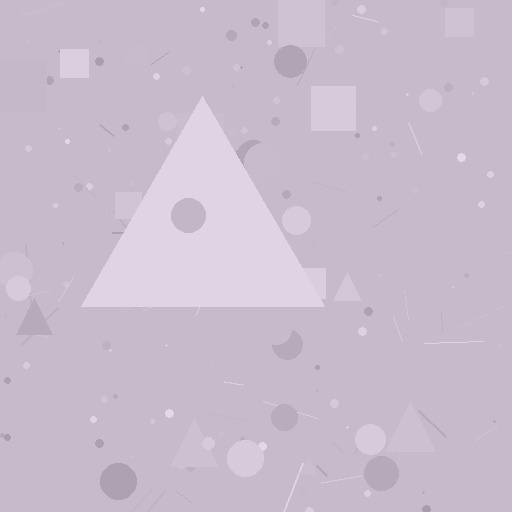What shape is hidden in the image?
A triangle is hidden in the image.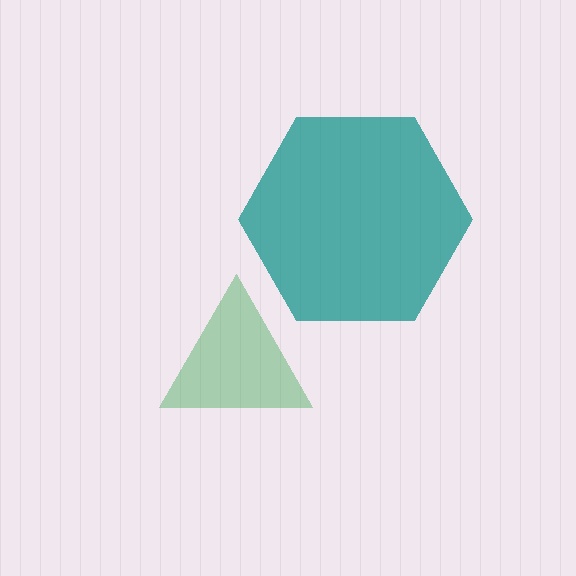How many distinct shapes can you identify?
There are 2 distinct shapes: a teal hexagon, a green triangle.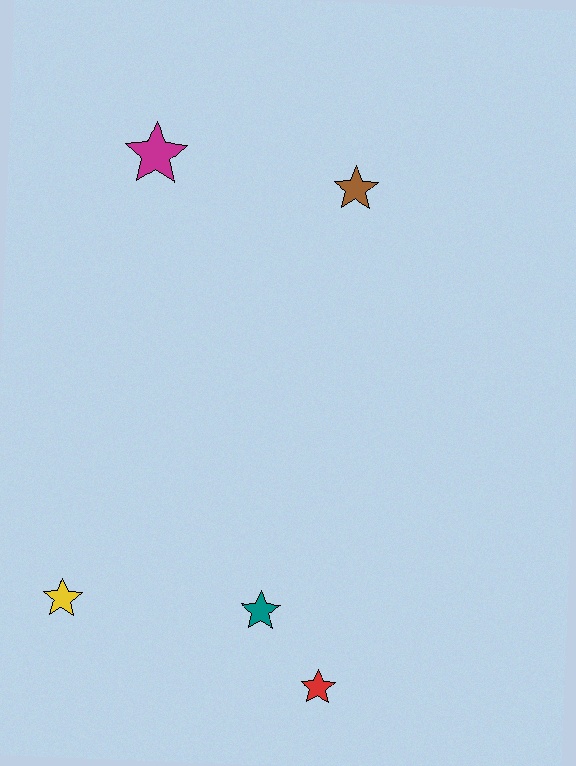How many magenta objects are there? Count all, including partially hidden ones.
There is 1 magenta object.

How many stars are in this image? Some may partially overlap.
There are 5 stars.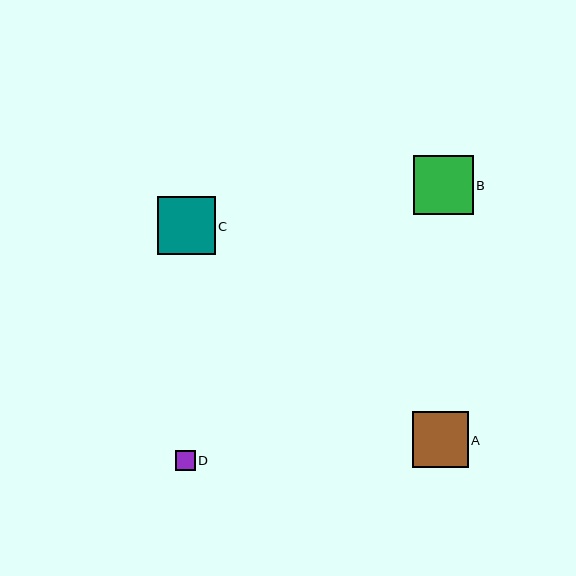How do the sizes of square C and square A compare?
Square C and square A are approximately the same size.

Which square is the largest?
Square B is the largest with a size of approximately 60 pixels.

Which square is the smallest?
Square D is the smallest with a size of approximately 20 pixels.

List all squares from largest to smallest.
From largest to smallest: B, C, A, D.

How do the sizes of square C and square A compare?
Square C and square A are approximately the same size.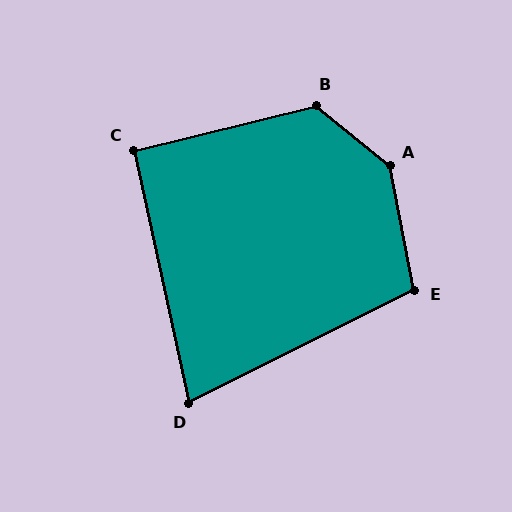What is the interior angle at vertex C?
Approximately 91 degrees (approximately right).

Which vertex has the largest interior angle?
A, at approximately 140 degrees.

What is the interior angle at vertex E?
Approximately 106 degrees (obtuse).